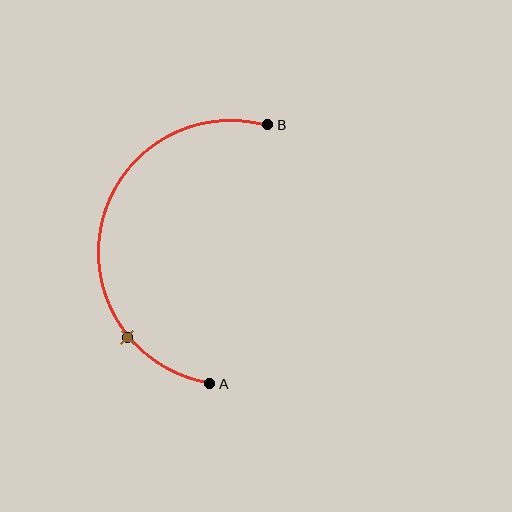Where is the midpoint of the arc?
The arc midpoint is the point on the curve farthest from the straight line joining A and B. It sits to the left of that line.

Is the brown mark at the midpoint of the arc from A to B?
No. The brown mark lies on the arc but is closer to endpoint A. The arc midpoint would be at the point on the curve equidistant along the arc from both A and B.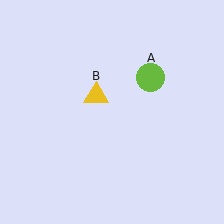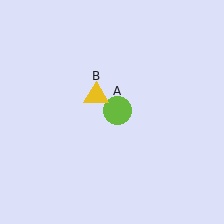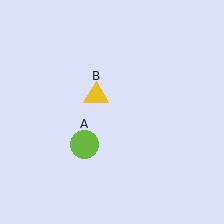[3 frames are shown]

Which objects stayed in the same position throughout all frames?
Yellow triangle (object B) remained stationary.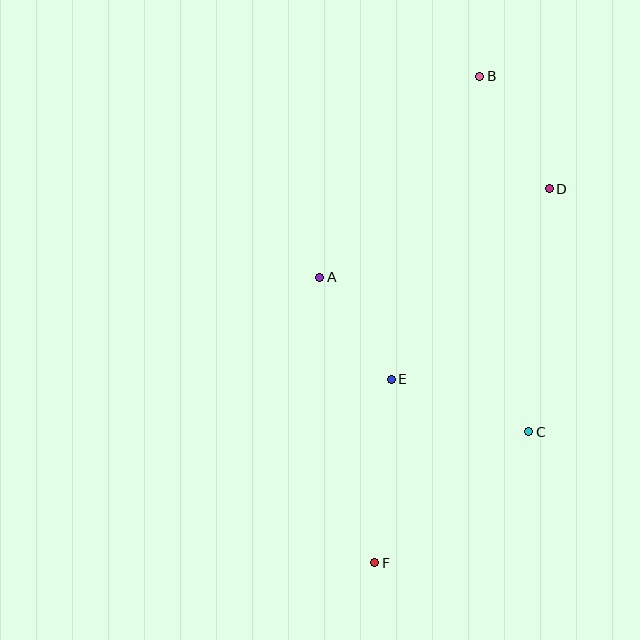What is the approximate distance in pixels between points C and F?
The distance between C and F is approximately 202 pixels.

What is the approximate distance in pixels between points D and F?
The distance between D and F is approximately 412 pixels.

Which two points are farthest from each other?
Points B and F are farthest from each other.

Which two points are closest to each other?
Points A and E are closest to each other.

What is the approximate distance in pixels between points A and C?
The distance between A and C is approximately 260 pixels.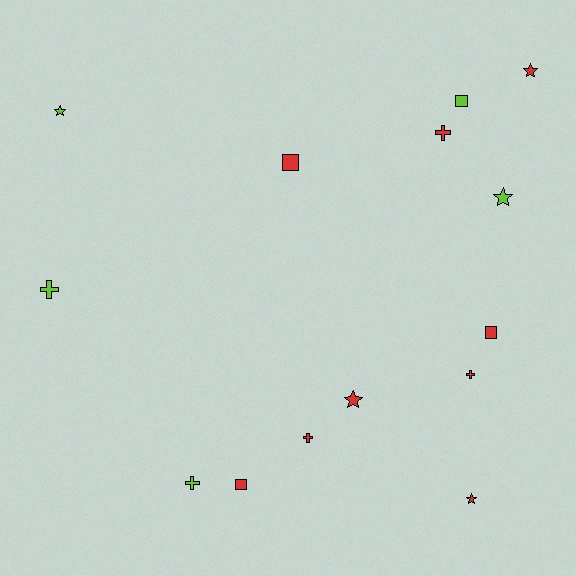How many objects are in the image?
There are 14 objects.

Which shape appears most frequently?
Star, with 5 objects.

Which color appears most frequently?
Red, with 9 objects.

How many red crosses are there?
There are 3 red crosses.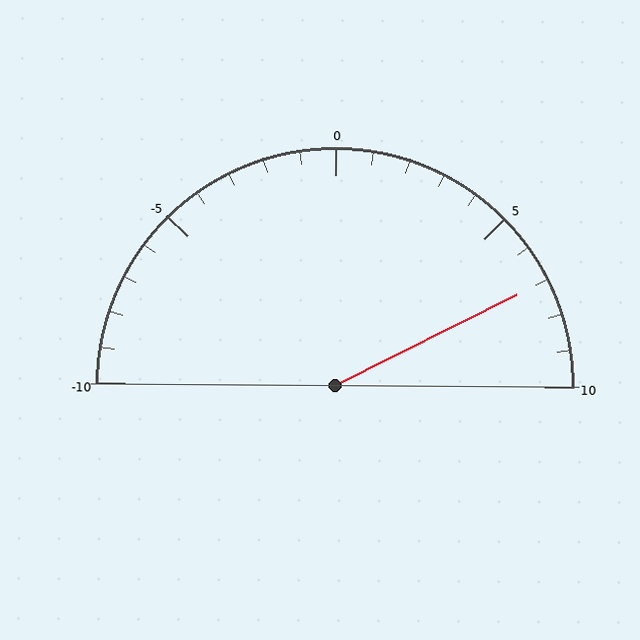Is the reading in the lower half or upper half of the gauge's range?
The reading is in the upper half of the range (-10 to 10).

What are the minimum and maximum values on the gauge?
The gauge ranges from -10 to 10.